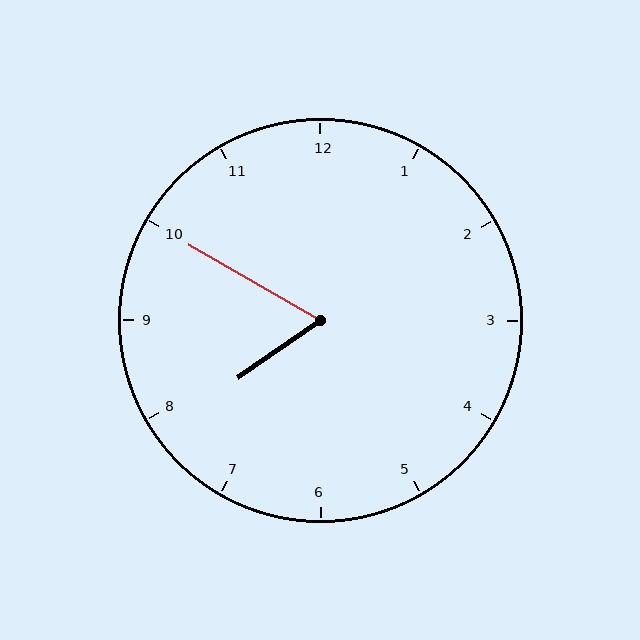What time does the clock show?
7:50.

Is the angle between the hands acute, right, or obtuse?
It is acute.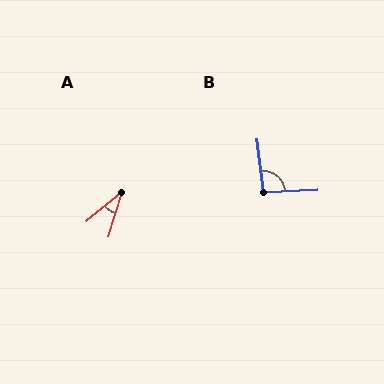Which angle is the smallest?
A, at approximately 34 degrees.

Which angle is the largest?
B, at approximately 95 degrees.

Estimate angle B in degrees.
Approximately 95 degrees.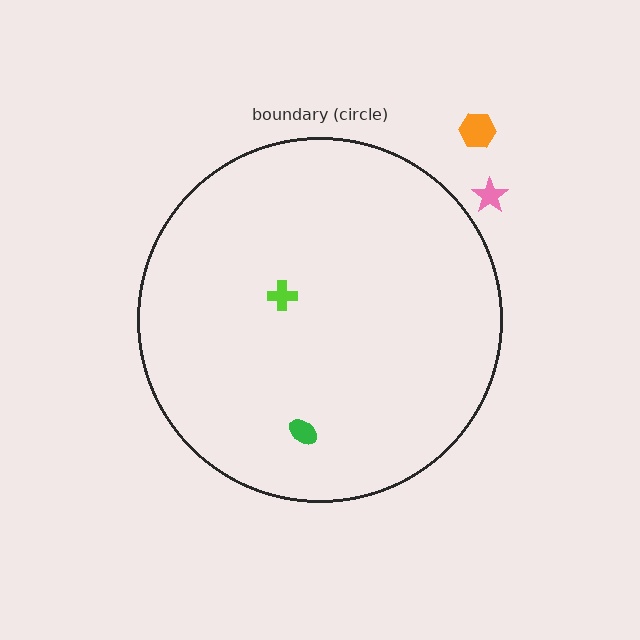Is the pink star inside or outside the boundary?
Outside.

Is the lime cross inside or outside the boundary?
Inside.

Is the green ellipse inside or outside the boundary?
Inside.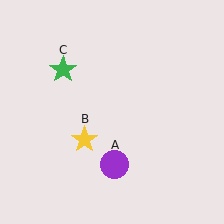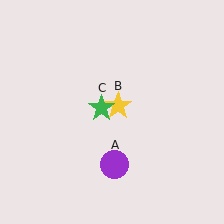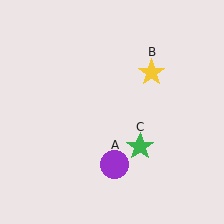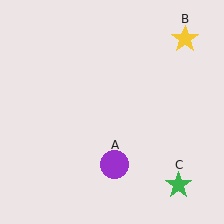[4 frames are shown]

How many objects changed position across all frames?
2 objects changed position: yellow star (object B), green star (object C).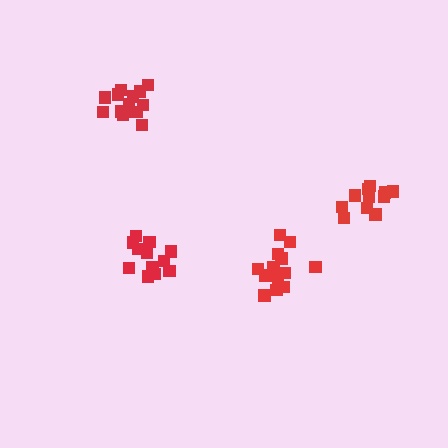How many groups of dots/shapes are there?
There are 4 groups.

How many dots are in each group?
Group 1: 13 dots, Group 2: 14 dots, Group 3: 13 dots, Group 4: 11 dots (51 total).